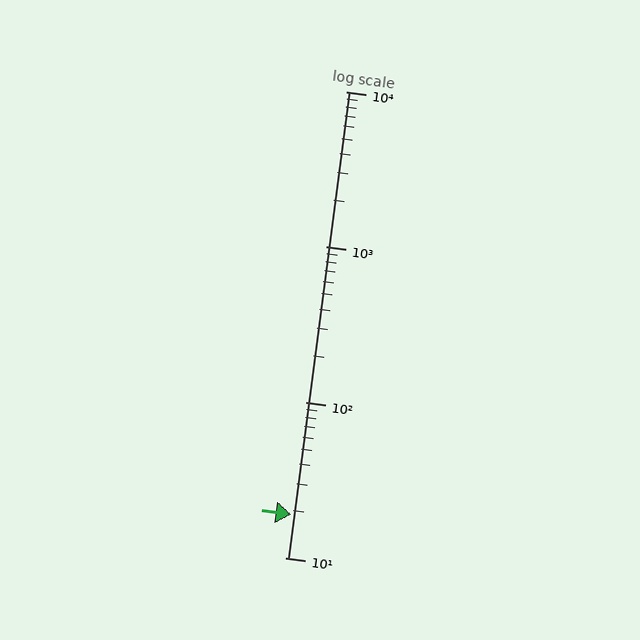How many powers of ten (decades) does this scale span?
The scale spans 3 decades, from 10 to 10000.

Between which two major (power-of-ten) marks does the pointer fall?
The pointer is between 10 and 100.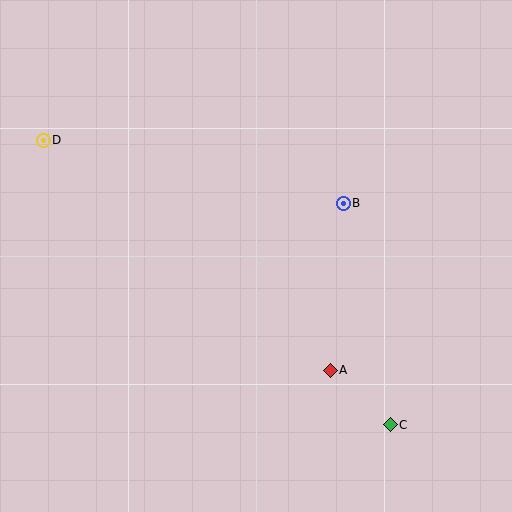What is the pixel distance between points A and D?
The distance between A and D is 368 pixels.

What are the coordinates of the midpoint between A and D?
The midpoint between A and D is at (187, 255).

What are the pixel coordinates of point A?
Point A is at (330, 370).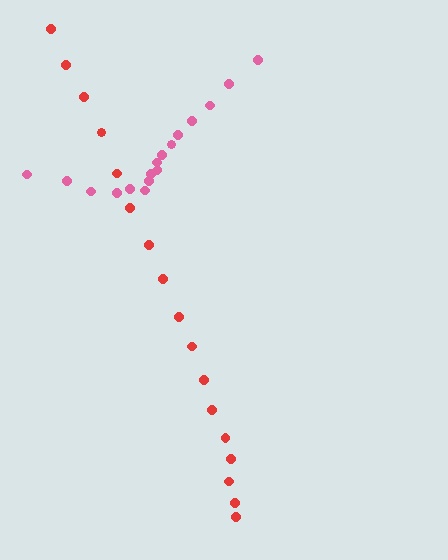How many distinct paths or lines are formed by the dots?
There are 2 distinct paths.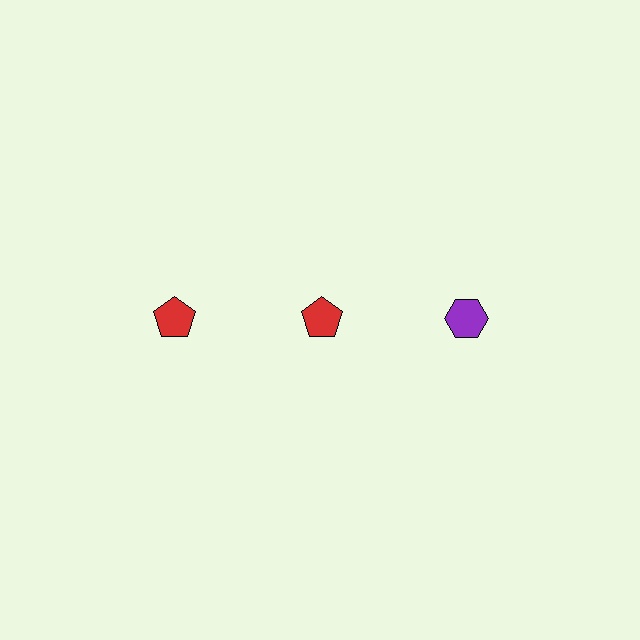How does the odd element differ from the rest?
It differs in both color (purple instead of red) and shape (hexagon instead of pentagon).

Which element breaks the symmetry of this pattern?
The purple hexagon in the top row, center column breaks the symmetry. All other shapes are red pentagons.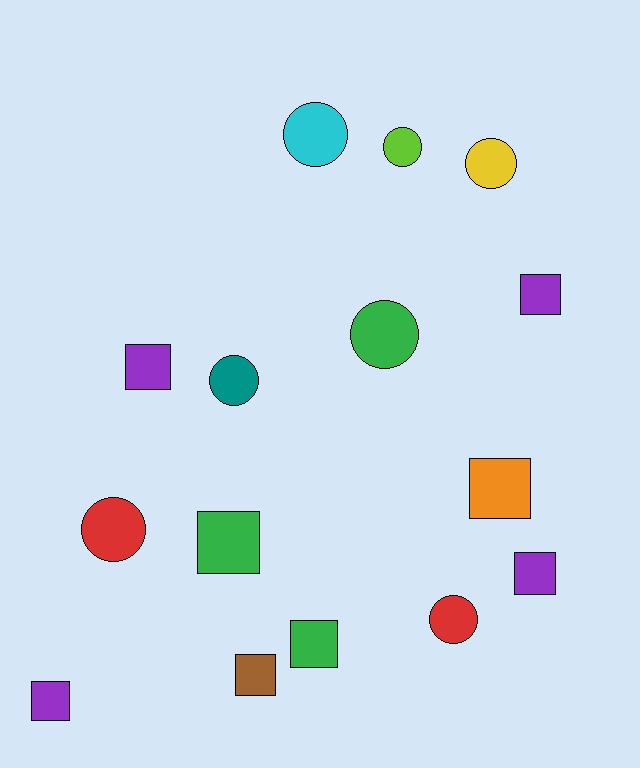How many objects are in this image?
There are 15 objects.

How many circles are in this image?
There are 7 circles.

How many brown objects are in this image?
There is 1 brown object.